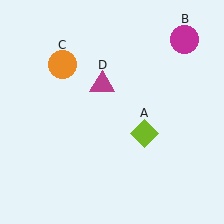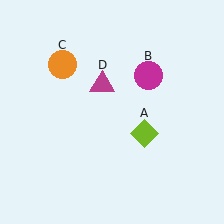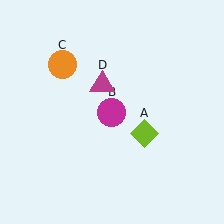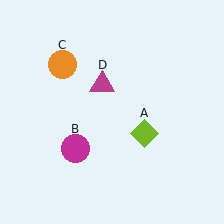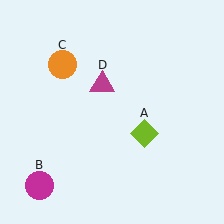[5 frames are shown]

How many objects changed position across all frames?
1 object changed position: magenta circle (object B).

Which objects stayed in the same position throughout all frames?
Lime diamond (object A) and orange circle (object C) and magenta triangle (object D) remained stationary.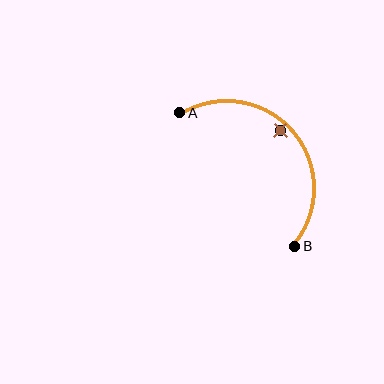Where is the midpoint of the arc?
The arc midpoint is the point on the curve farthest from the straight line joining A and B. It sits above and to the right of that line.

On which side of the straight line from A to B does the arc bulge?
The arc bulges above and to the right of the straight line connecting A and B.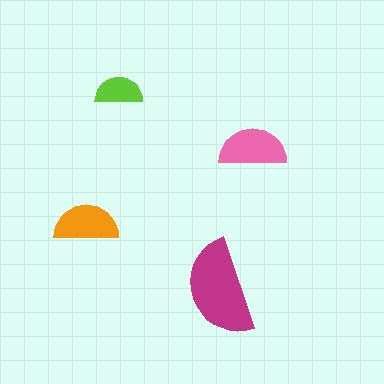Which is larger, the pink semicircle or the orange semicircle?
The pink one.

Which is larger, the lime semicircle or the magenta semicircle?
The magenta one.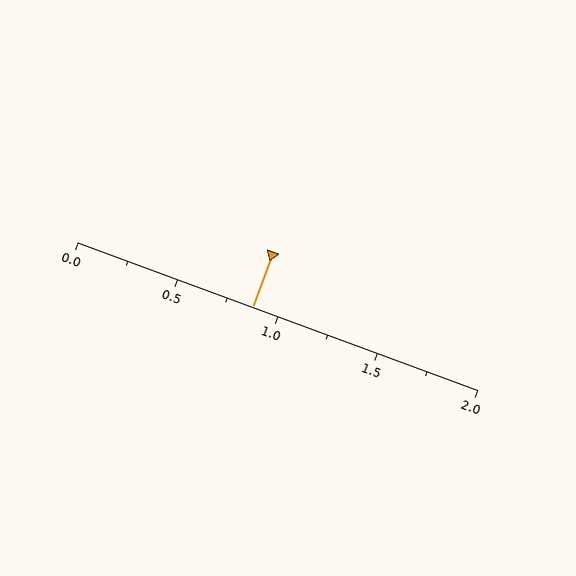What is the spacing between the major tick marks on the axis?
The major ticks are spaced 0.5 apart.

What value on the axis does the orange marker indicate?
The marker indicates approximately 0.88.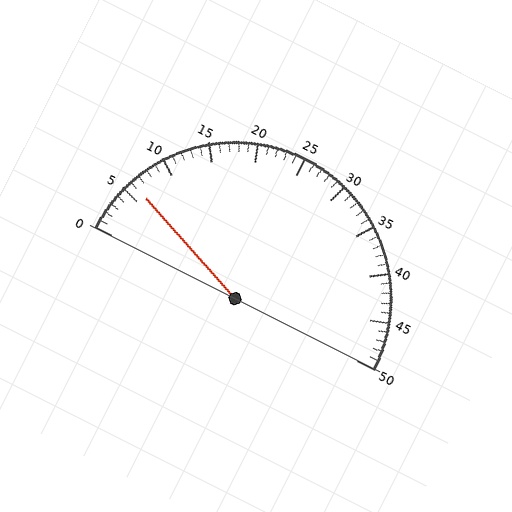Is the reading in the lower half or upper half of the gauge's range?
The reading is in the lower half of the range (0 to 50).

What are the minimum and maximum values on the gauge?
The gauge ranges from 0 to 50.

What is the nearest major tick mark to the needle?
The nearest major tick mark is 5.